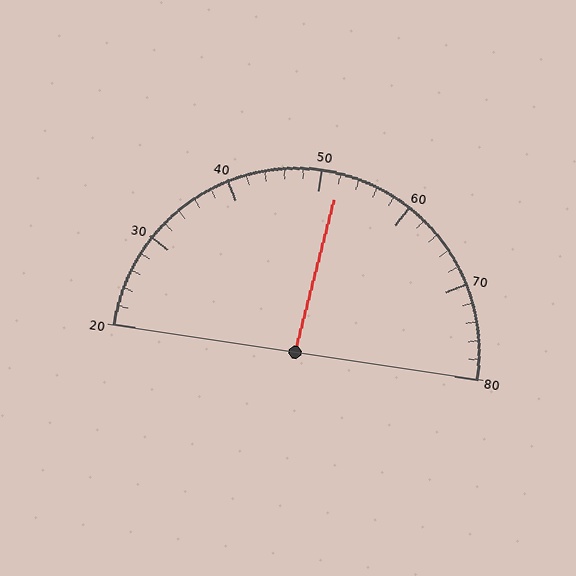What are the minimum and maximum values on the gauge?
The gauge ranges from 20 to 80.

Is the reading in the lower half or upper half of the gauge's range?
The reading is in the upper half of the range (20 to 80).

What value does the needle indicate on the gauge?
The needle indicates approximately 52.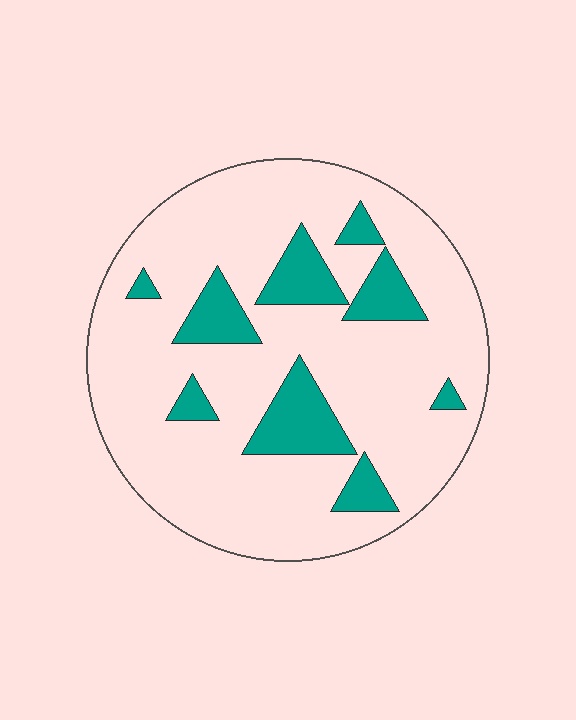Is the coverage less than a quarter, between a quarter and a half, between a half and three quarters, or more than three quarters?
Less than a quarter.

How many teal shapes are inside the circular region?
9.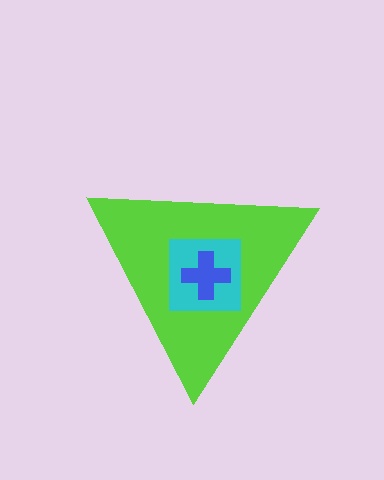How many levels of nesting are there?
3.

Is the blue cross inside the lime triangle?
Yes.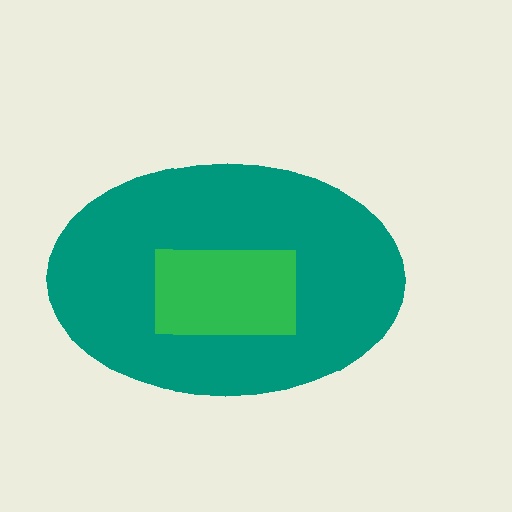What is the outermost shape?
The teal ellipse.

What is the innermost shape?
The green rectangle.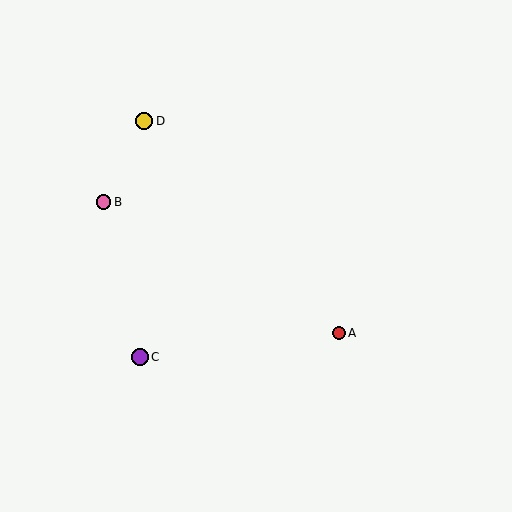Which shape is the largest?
The yellow circle (labeled D) is the largest.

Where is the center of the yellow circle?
The center of the yellow circle is at (144, 121).